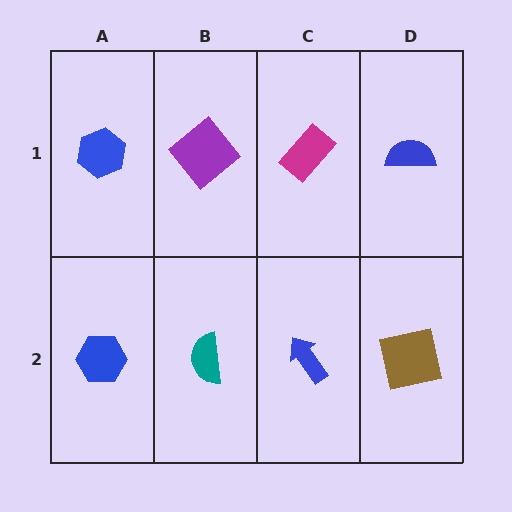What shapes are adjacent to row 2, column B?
A purple diamond (row 1, column B), a blue hexagon (row 2, column A), a blue arrow (row 2, column C).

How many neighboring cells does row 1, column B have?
3.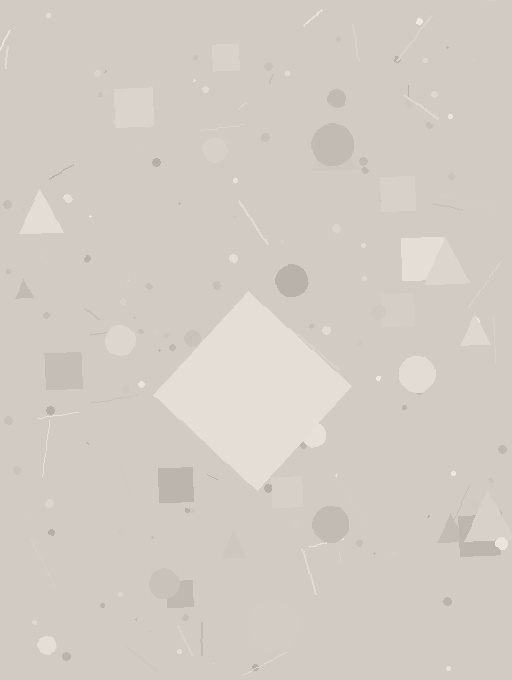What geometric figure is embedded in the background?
A diamond is embedded in the background.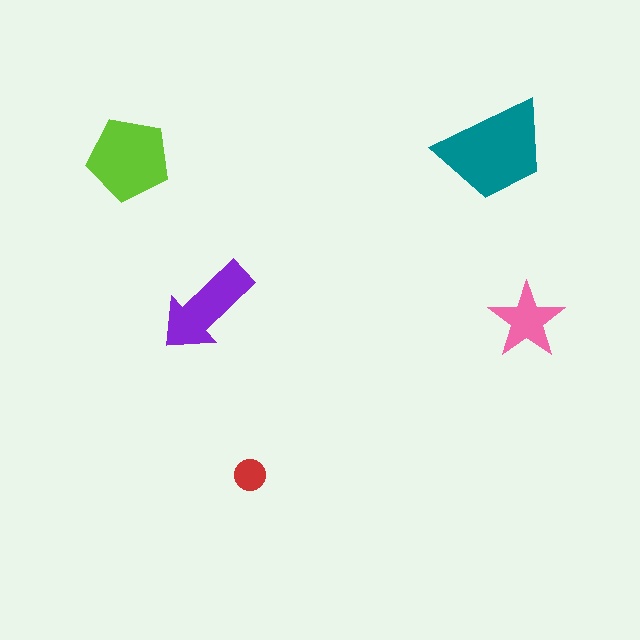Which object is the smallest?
The red circle.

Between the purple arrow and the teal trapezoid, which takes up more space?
The teal trapezoid.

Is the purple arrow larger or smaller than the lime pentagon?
Smaller.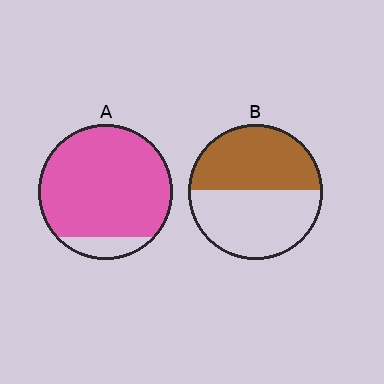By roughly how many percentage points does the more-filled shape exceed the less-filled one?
By roughly 40 percentage points (A over B).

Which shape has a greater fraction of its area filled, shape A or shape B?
Shape A.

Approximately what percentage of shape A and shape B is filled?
A is approximately 90% and B is approximately 50%.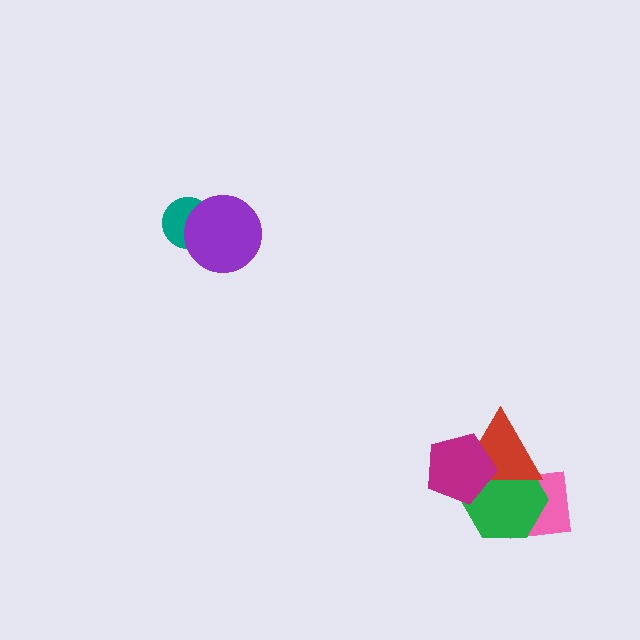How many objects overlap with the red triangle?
3 objects overlap with the red triangle.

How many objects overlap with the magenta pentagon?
2 objects overlap with the magenta pentagon.